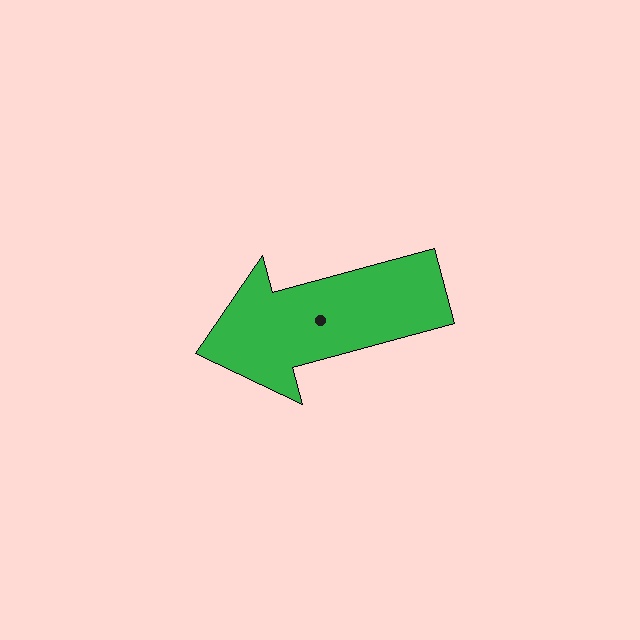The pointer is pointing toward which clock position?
Roughly 8 o'clock.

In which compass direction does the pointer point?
West.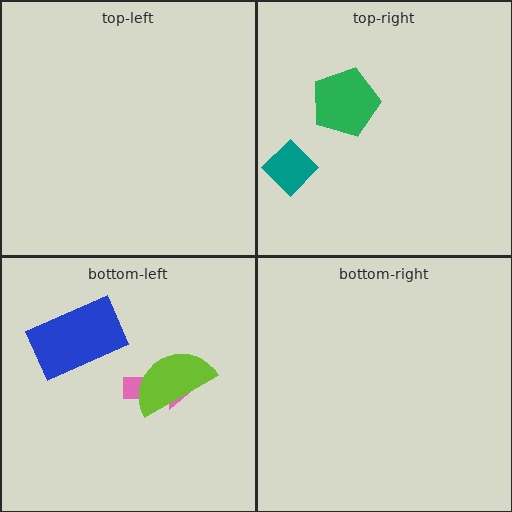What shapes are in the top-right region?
The green pentagon, the teal diamond.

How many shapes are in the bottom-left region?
3.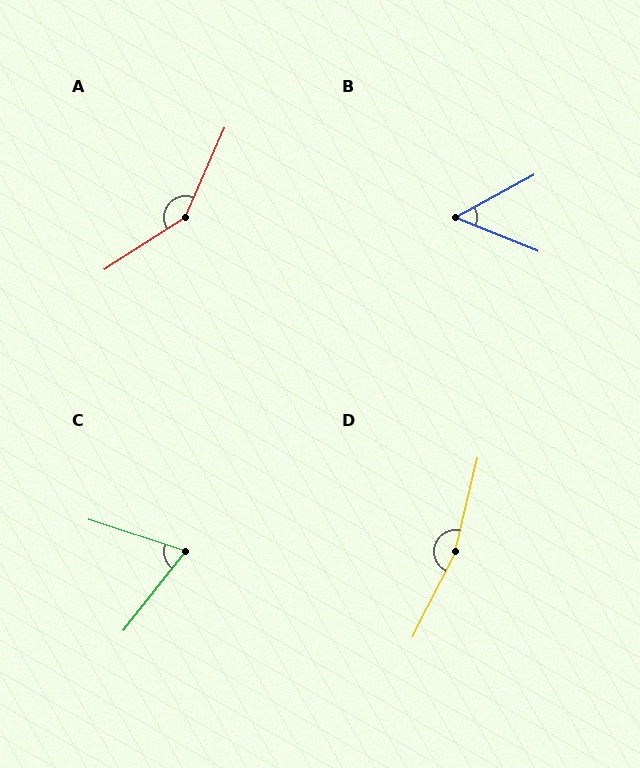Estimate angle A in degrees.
Approximately 147 degrees.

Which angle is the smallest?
B, at approximately 51 degrees.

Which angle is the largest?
D, at approximately 167 degrees.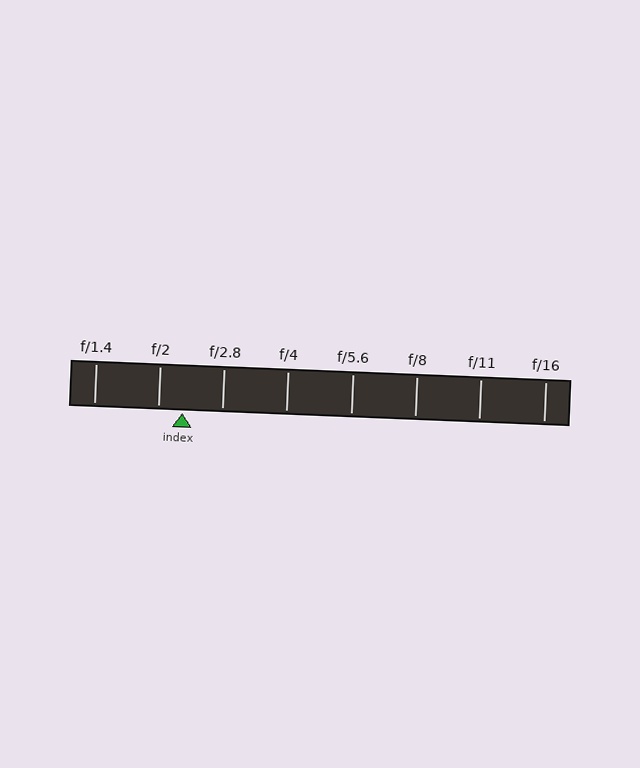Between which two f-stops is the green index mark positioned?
The index mark is between f/2 and f/2.8.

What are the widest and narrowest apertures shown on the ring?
The widest aperture shown is f/1.4 and the narrowest is f/16.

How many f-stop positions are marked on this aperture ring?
There are 8 f-stop positions marked.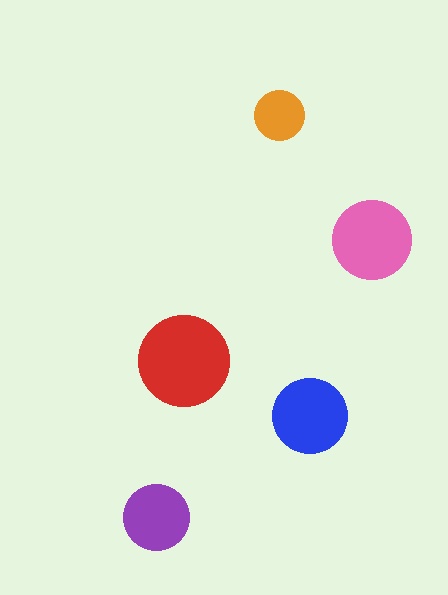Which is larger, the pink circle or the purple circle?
The pink one.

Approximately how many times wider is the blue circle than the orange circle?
About 1.5 times wider.